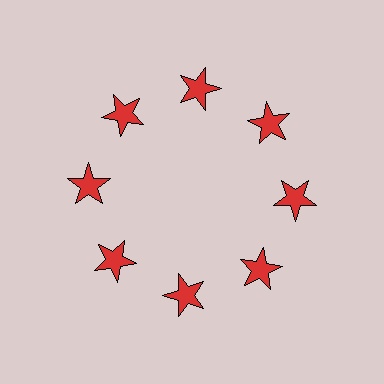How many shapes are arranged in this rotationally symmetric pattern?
There are 8 shapes, arranged in 8 groups of 1.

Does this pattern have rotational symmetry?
Yes, this pattern has 8-fold rotational symmetry. It looks the same after rotating 45 degrees around the center.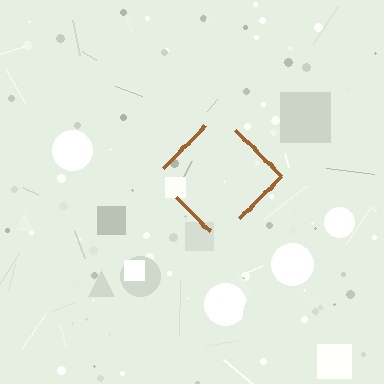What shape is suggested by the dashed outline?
The dashed outline suggests a diamond.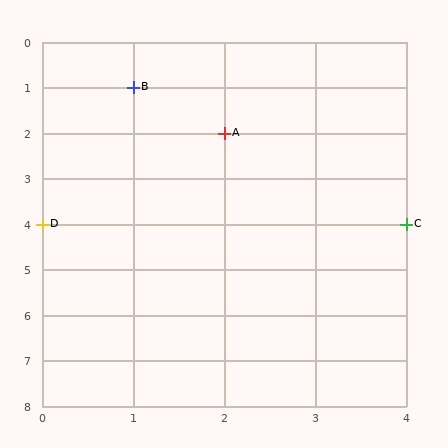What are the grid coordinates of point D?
Point D is at grid coordinates (0, 4).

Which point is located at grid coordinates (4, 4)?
Point C is at (4, 4).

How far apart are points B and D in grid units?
Points B and D are 1 column and 3 rows apart (about 3.2 grid units diagonally).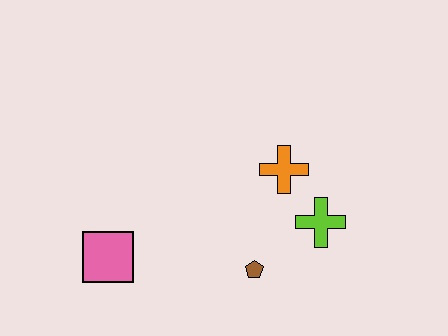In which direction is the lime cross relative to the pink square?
The lime cross is to the right of the pink square.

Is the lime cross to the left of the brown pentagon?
No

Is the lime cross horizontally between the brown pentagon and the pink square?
No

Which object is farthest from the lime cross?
The pink square is farthest from the lime cross.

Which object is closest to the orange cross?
The lime cross is closest to the orange cross.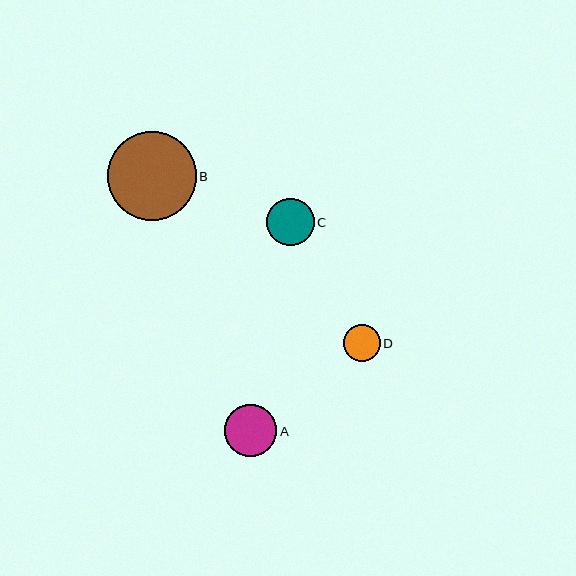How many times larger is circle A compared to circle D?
Circle A is approximately 1.4 times the size of circle D.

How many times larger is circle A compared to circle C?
Circle A is approximately 1.1 times the size of circle C.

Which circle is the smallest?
Circle D is the smallest with a size of approximately 37 pixels.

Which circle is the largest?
Circle B is the largest with a size of approximately 89 pixels.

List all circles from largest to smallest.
From largest to smallest: B, A, C, D.